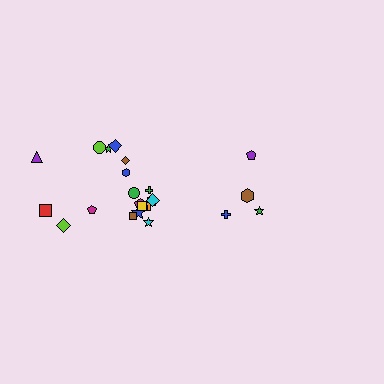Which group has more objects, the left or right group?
The left group.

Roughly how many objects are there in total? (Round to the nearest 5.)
Roughly 20 objects in total.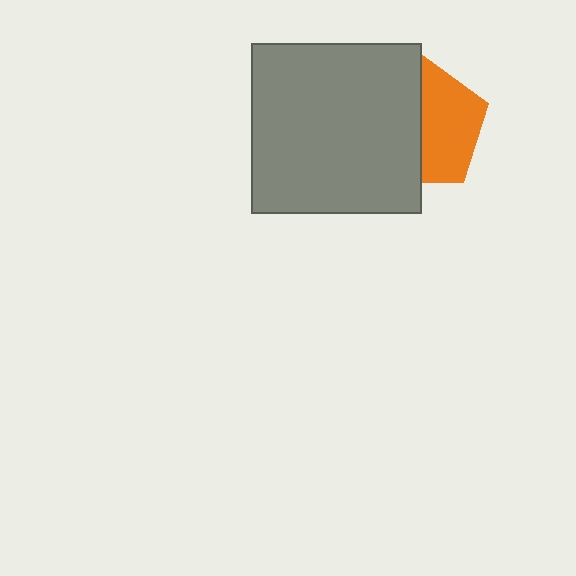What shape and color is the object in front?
The object in front is a gray square.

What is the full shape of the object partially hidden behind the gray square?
The partially hidden object is an orange pentagon.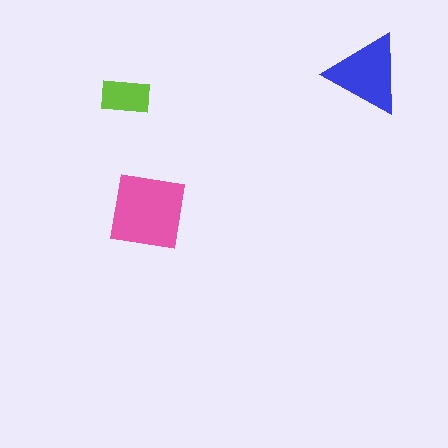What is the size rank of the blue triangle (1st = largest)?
2nd.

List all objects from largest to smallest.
The pink square, the blue triangle, the lime rectangle.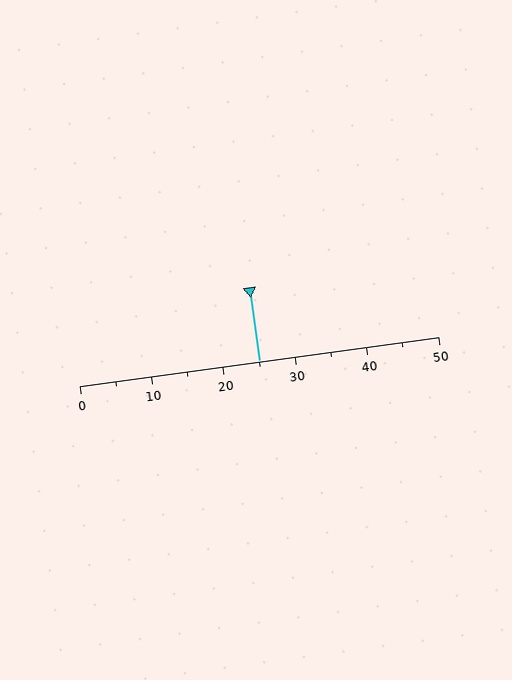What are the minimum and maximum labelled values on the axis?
The axis runs from 0 to 50.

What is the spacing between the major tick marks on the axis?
The major ticks are spaced 10 apart.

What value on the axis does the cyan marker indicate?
The marker indicates approximately 25.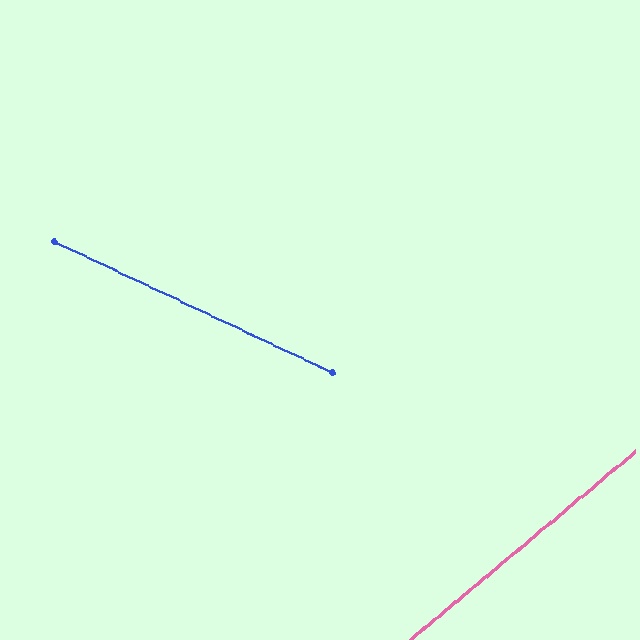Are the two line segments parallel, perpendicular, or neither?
Neither parallel nor perpendicular — they differ by about 65°.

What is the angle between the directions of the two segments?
Approximately 65 degrees.